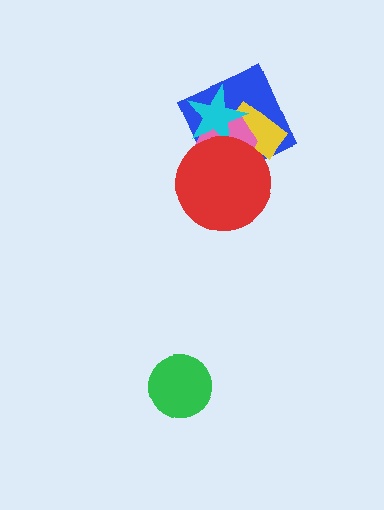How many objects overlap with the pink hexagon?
4 objects overlap with the pink hexagon.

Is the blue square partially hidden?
Yes, it is partially covered by another shape.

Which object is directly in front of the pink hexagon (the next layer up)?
The cyan star is directly in front of the pink hexagon.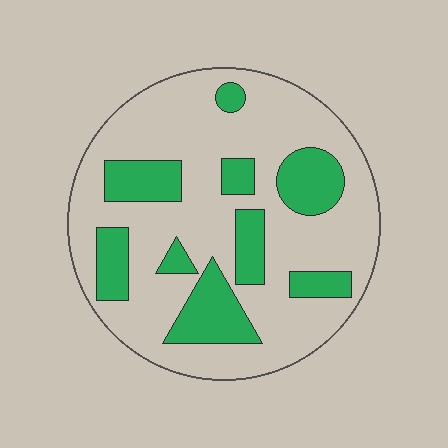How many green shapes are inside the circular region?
9.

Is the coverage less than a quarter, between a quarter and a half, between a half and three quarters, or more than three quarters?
Between a quarter and a half.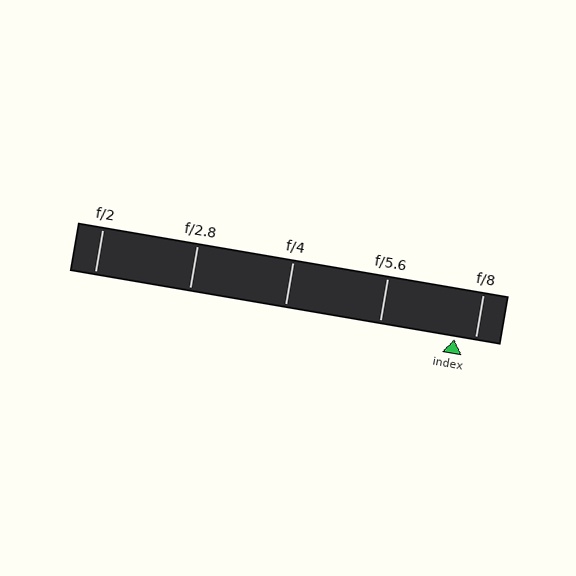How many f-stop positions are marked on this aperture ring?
There are 5 f-stop positions marked.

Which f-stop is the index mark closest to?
The index mark is closest to f/8.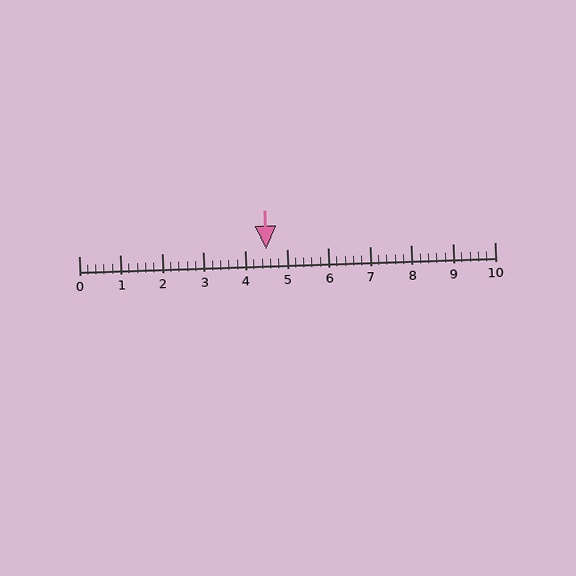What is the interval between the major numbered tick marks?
The major tick marks are spaced 1 units apart.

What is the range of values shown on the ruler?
The ruler shows values from 0 to 10.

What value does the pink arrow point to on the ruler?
The pink arrow points to approximately 4.5.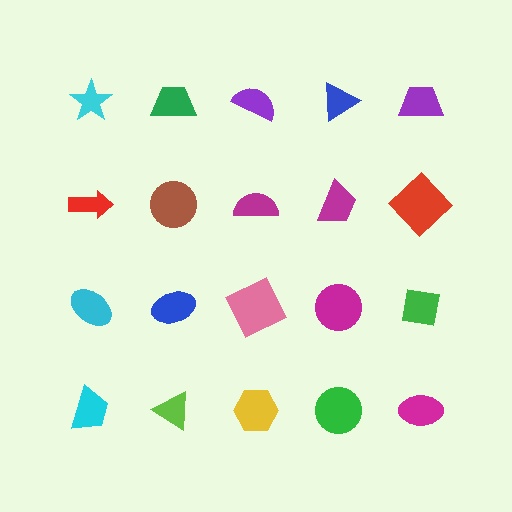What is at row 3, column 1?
A cyan ellipse.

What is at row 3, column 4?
A magenta circle.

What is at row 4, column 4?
A green circle.